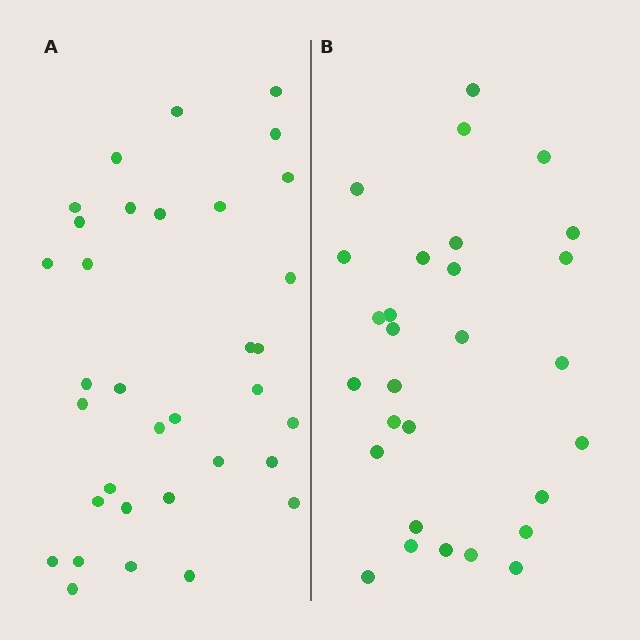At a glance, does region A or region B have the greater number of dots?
Region A (the left region) has more dots.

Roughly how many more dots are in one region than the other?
Region A has about 5 more dots than region B.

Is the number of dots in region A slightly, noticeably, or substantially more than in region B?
Region A has only slightly more — the two regions are fairly close. The ratio is roughly 1.2 to 1.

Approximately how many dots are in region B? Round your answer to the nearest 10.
About 30 dots. (The exact count is 29, which rounds to 30.)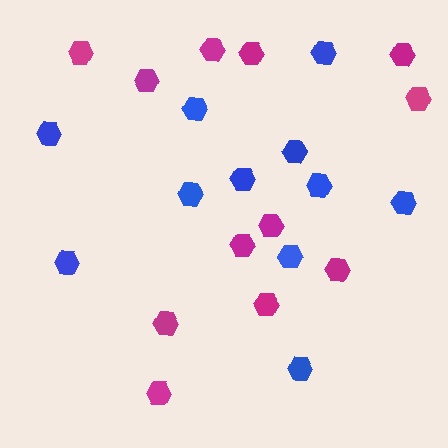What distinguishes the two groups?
There are 2 groups: one group of magenta hexagons (12) and one group of blue hexagons (11).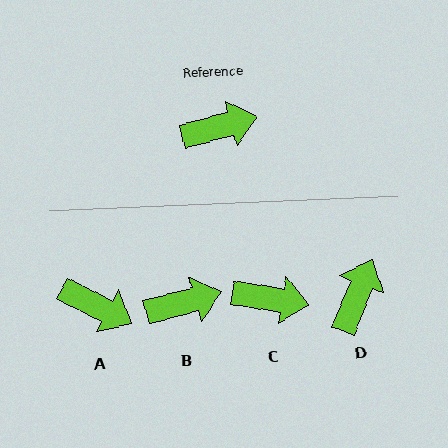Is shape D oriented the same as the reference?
No, it is off by about 53 degrees.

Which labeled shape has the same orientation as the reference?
B.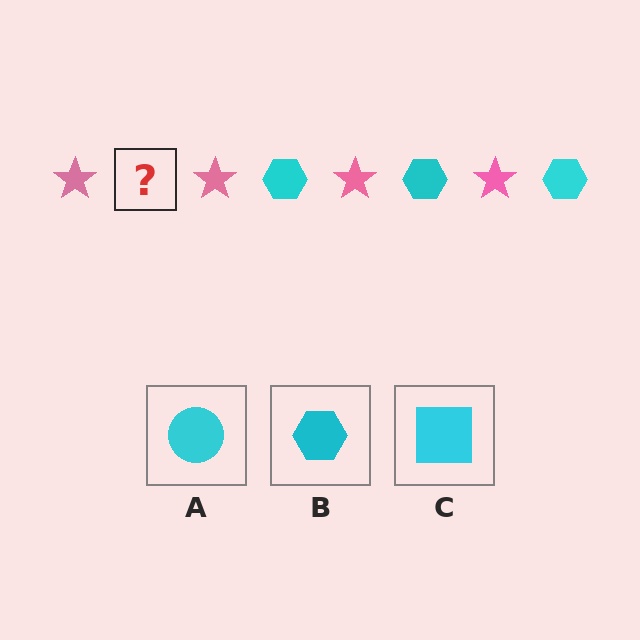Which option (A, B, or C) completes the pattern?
B.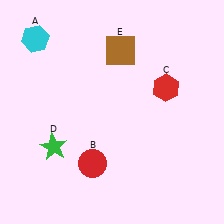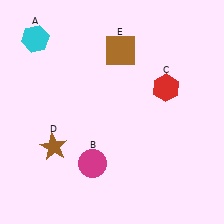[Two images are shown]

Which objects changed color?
B changed from red to magenta. D changed from green to brown.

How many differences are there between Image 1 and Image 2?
There are 2 differences between the two images.